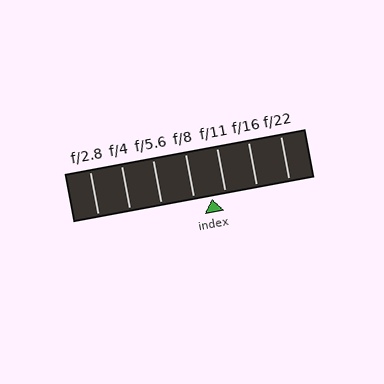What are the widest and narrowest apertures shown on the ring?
The widest aperture shown is f/2.8 and the narrowest is f/22.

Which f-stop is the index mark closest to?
The index mark is closest to f/11.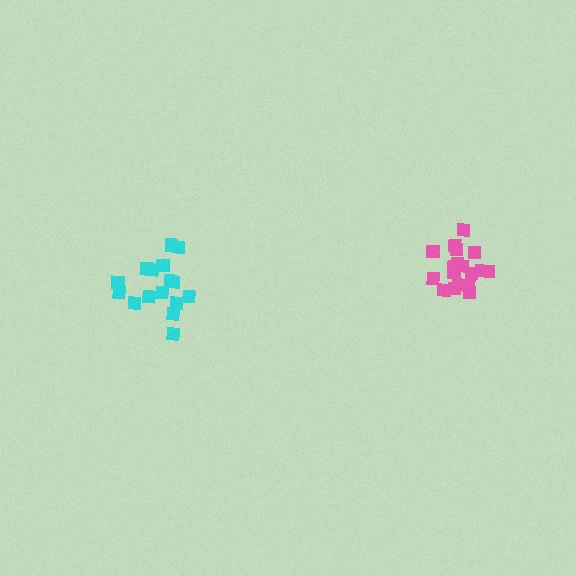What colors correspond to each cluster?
The clusters are colored: pink, cyan.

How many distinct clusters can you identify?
There are 2 distinct clusters.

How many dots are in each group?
Group 1: 18 dots, Group 2: 16 dots (34 total).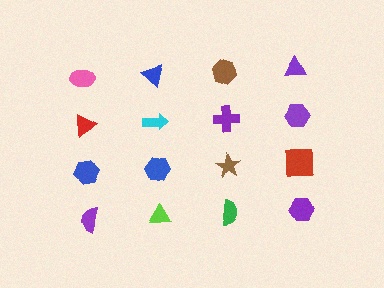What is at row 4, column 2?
A lime triangle.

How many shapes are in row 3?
4 shapes.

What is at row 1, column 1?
A pink ellipse.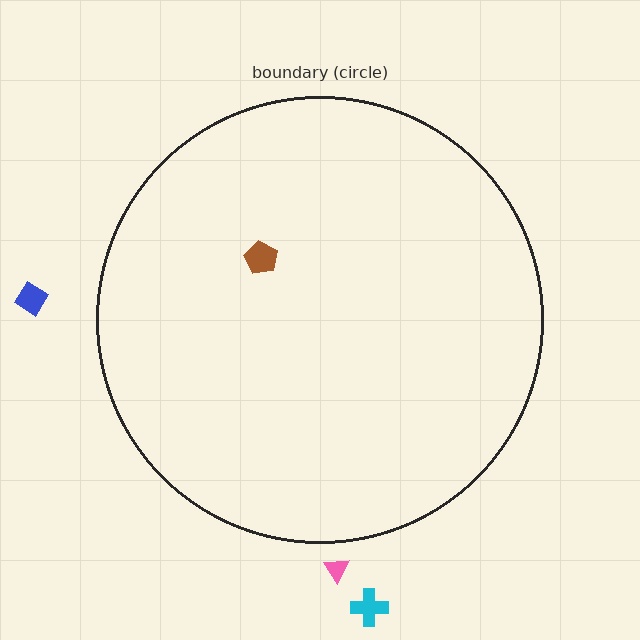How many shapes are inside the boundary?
1 inside, 3 outside.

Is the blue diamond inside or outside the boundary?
Outside.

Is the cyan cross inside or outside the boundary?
Outside.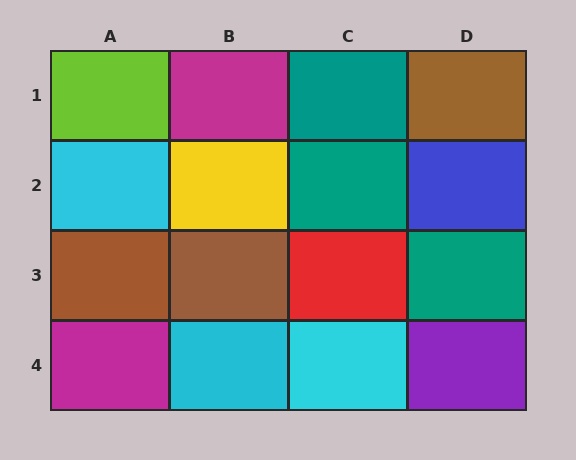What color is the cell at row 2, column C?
Teal.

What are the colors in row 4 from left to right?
Magenta, cyan, cyan, purple.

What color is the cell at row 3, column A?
Brown.